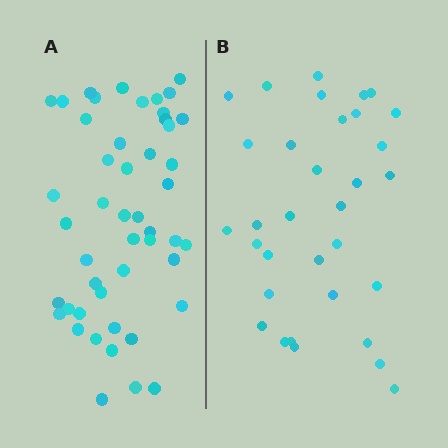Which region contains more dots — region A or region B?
Region A (the left region) has more dots.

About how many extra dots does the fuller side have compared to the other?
Region A has approximately 15 more dots than region B.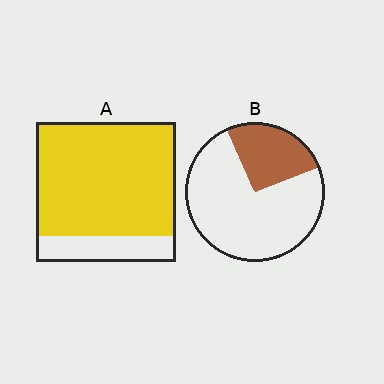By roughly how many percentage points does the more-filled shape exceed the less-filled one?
By roughly 55 percentage points (A over B).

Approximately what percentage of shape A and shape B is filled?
A is approximately 80% and B is approximately 25%.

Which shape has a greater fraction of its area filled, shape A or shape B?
Shape A.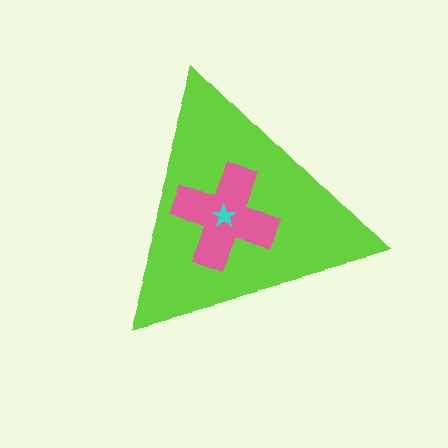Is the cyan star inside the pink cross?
Yes.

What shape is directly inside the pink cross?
The cyan star.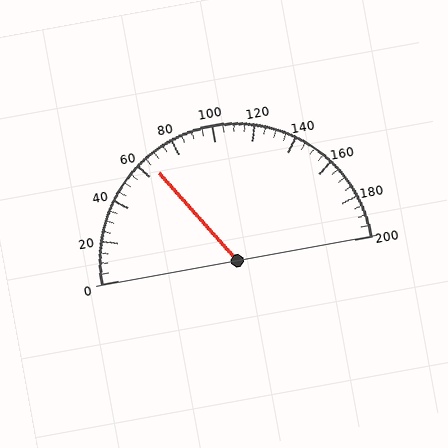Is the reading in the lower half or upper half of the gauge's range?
The reading is in the lower half of the range (0 to 200).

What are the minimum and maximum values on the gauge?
The gauge ranges from 0 to 200.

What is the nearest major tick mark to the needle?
The nearest major tick mark is 60.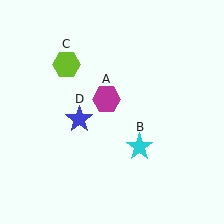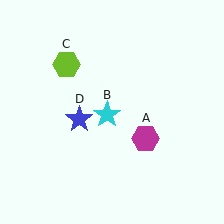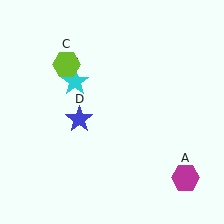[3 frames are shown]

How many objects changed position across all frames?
2 objects changed position: magenta hexagon (object A), cyan star (object B).